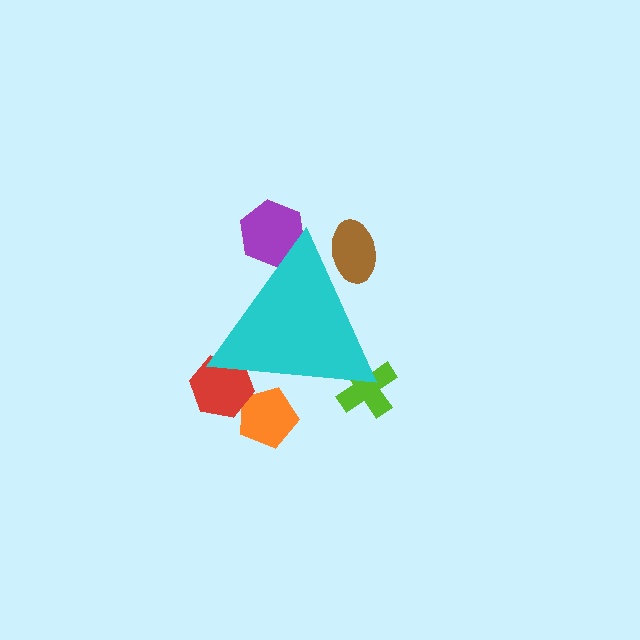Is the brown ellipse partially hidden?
Yes, the brown ellipse is partially hidden behind the cyan triangle.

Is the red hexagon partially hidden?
Yes, the red hexagon is partially hidden behind the cyan triangle.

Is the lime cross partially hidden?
Yes, the lime cross is partially hidden behind the cyan triangle.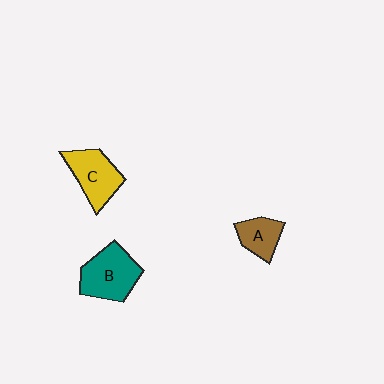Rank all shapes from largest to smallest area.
From largest to smallest: B (teal), C (yellow), A (brown).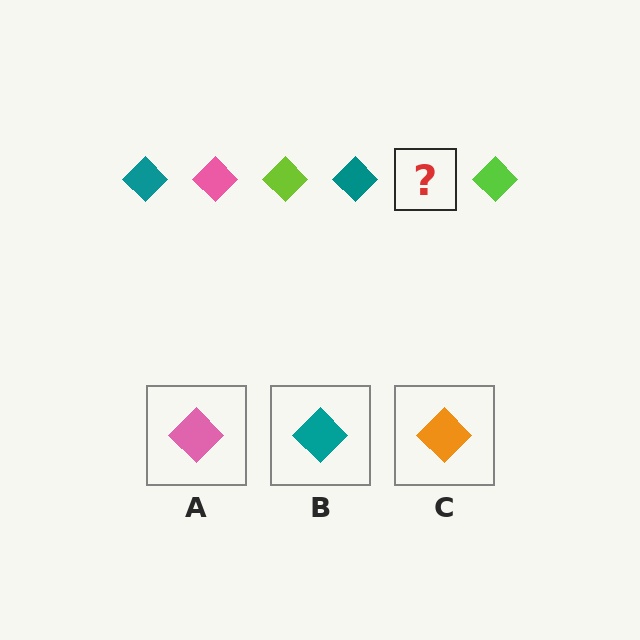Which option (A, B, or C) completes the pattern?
A.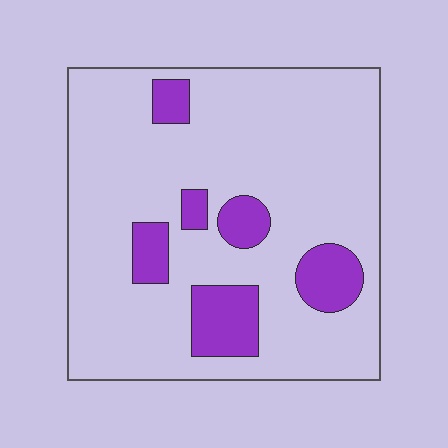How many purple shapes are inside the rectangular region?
6.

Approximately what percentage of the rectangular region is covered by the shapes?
Approximately 15%.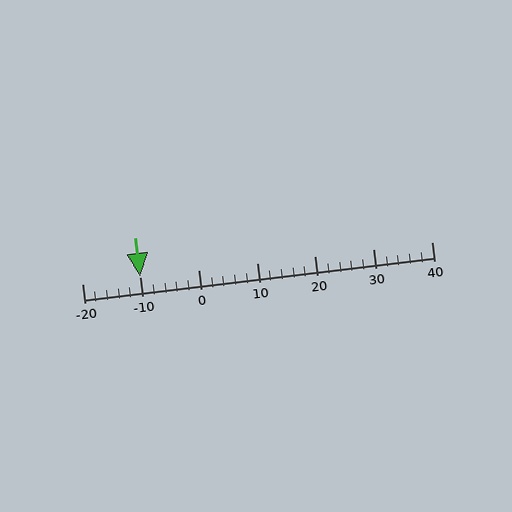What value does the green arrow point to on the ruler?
The green arrow points to approximately -10.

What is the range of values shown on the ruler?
The ruler shows values from -20 to 40.